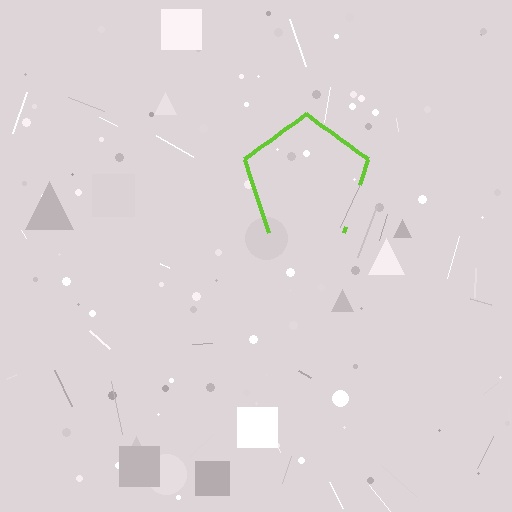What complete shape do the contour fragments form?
The contour fragments form a pentagon.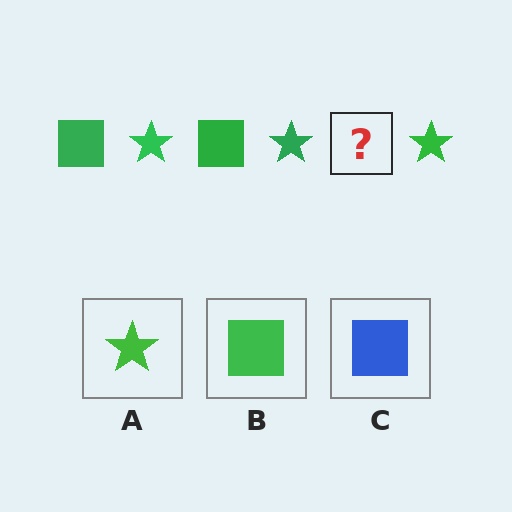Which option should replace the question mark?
Option B.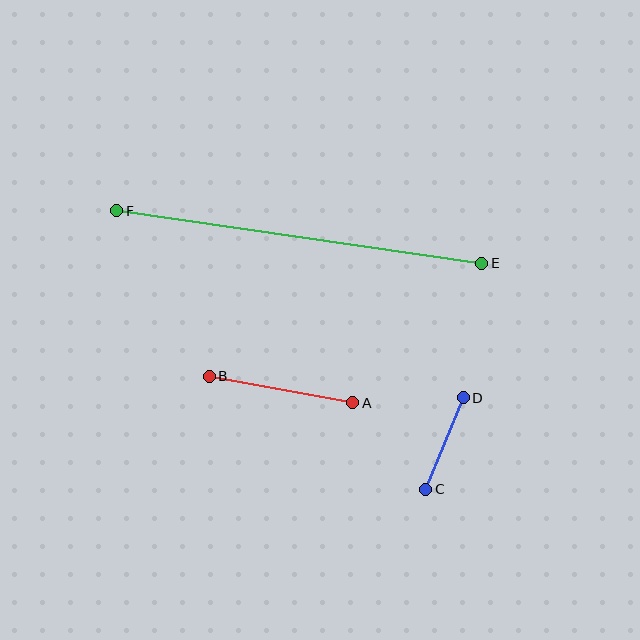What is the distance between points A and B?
The distance is approximately 146 pixels.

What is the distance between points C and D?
The distance is approximately 99 pixels.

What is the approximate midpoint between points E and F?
The midpoint is at approximately (299, 237) pixels.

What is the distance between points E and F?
The distance is approximately 369 pixels.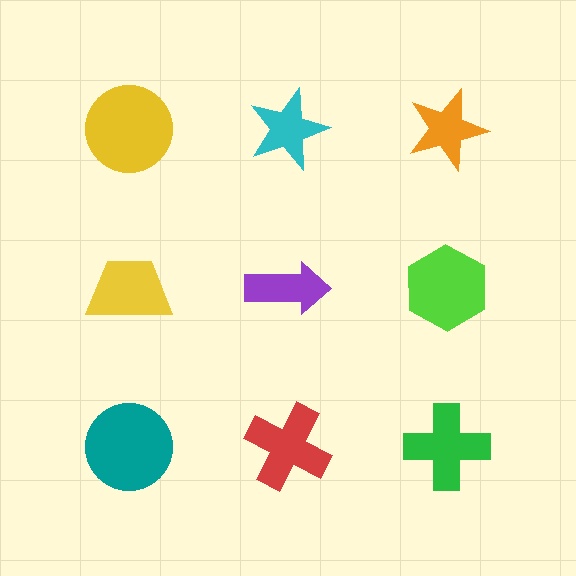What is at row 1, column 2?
A cyan star.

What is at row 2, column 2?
A purple arrow.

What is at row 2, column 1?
A yellow trapezoid.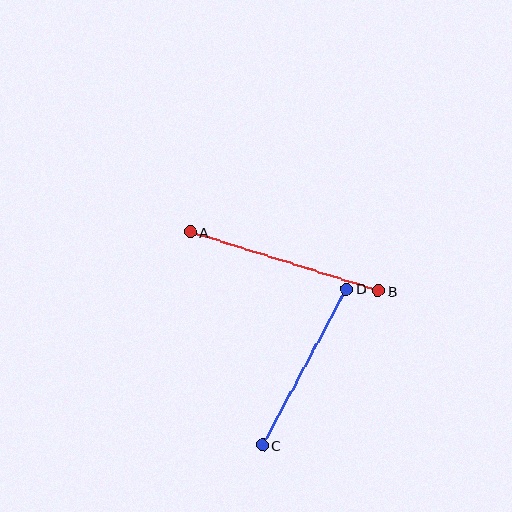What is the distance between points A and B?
The distance is approximately 197 pixels.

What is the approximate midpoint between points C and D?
The midpoint is at approximately (304, 367) pixels.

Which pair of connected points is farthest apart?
Points A and B are farthest apart.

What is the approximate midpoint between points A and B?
The midpoint is at approximately (284, 261) pixels.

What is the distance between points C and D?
The distance is approximately 177 pixels.